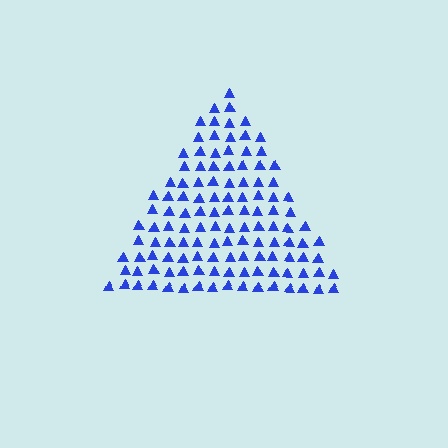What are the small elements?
The small elements are triangles.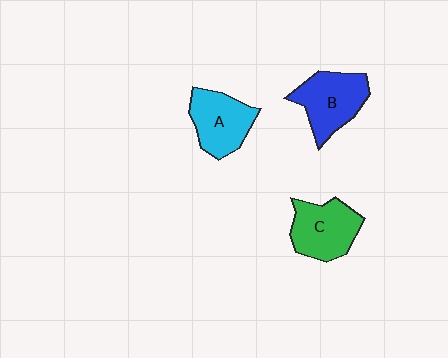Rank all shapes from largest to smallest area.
From largest to smallest: B (blue), C (green), A (cyan).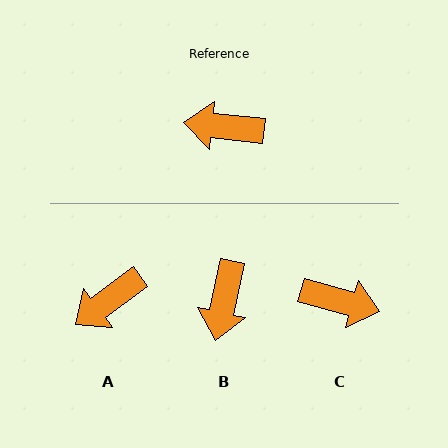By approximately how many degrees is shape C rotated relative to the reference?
Approximately 171 degrees counter-clockwise.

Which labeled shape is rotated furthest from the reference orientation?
C, about 171 degrees away.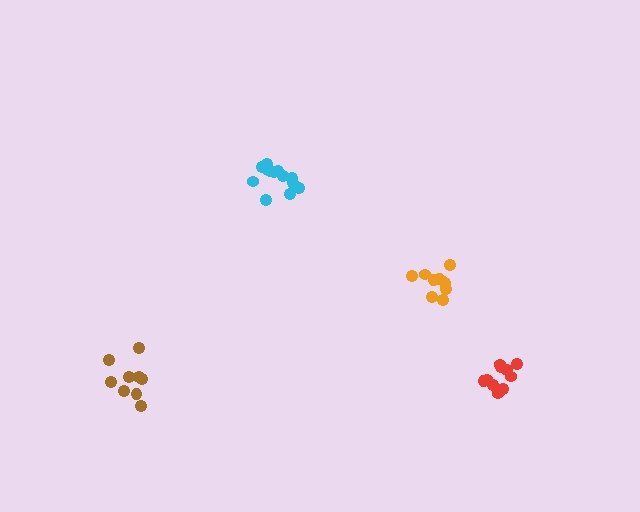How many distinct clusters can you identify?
There are 4 distinct clusters.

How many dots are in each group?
Group 1: 9 dots, Group 2: 10 dots, Group 3: 10 dots, Group 4: 13 dots (42 total).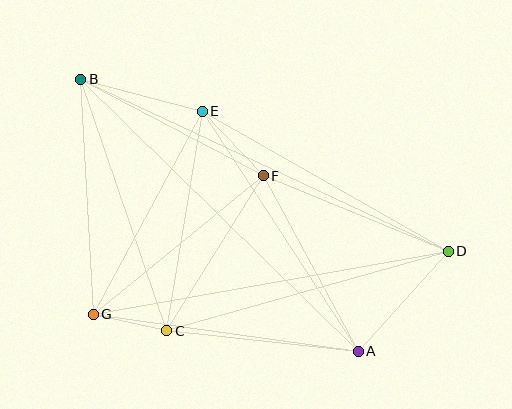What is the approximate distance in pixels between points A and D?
The distance between A and D is approximately 134 pixels.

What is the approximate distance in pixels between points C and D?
The distance between C and D is approximately 292 pixels.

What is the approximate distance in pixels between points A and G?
The distance between A and G is approximately 268 pixels.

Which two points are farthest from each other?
Points B and D are farthest from each other.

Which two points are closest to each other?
Points C and G are closest to each other.